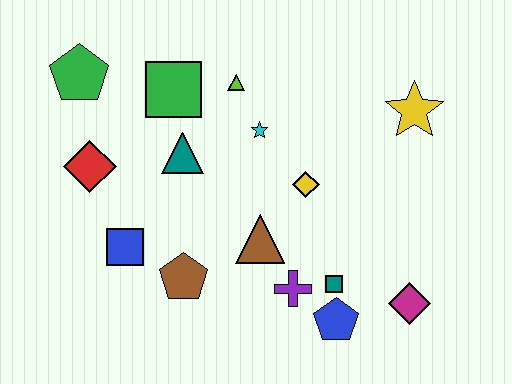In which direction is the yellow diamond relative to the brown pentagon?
The yellow diamond is to the right of the brown pentagon.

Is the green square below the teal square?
No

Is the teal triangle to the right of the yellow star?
No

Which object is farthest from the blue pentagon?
The green pentagon is farthest from the blue pentagon.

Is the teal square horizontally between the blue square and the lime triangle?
No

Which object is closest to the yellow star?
The yellow diamond is closest to the yellow star.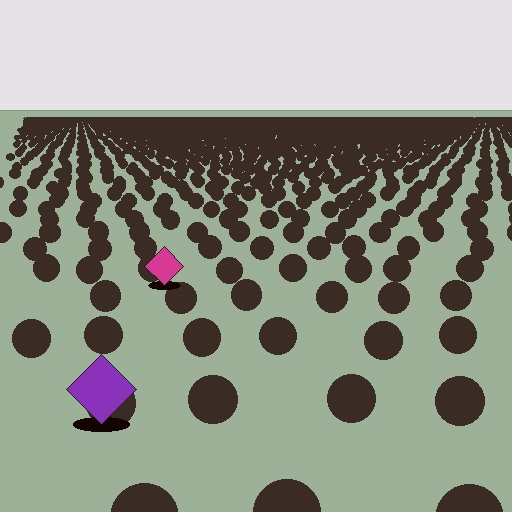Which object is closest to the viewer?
The purple diamond is closest. The texture marks near it are larger and more spread out.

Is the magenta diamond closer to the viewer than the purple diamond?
No. The purple diamond is closer — you can tell from the texture gradient: the ground texture is coarser near it.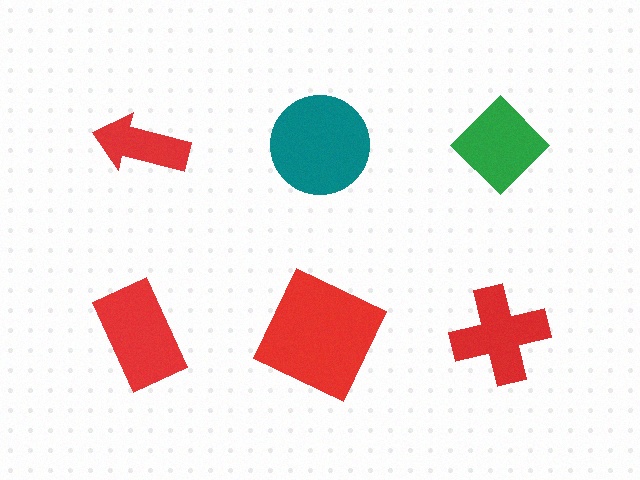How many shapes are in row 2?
3 shapes.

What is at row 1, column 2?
A teal circle.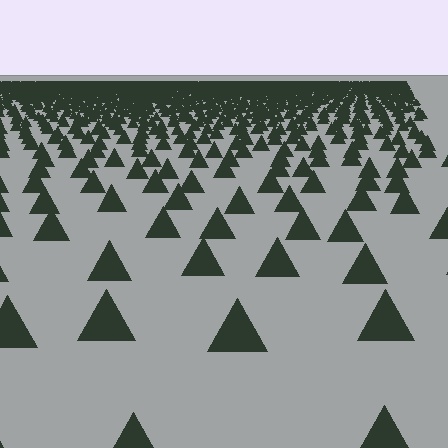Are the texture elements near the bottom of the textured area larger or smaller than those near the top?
Larger. Near the bottom, elements are closer to the viewer and appear at a bigger on-screen size.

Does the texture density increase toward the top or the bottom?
Density increases toward the top.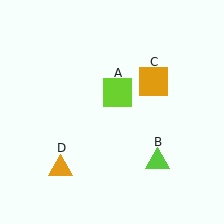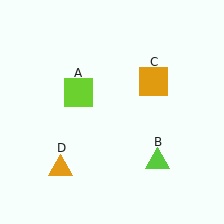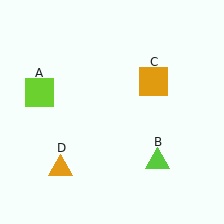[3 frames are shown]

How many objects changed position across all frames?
1 object changed position: lime square (object A).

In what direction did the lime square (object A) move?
The lime square (object A) moved left.